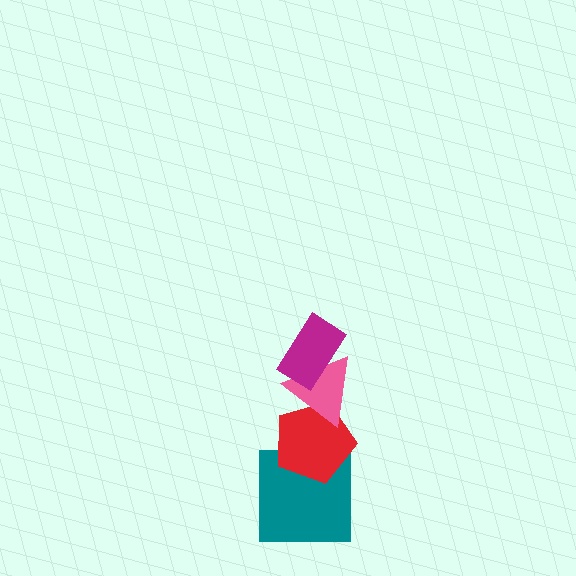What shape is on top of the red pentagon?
The pink triangle is on top of the red pentagon.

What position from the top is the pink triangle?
The pink triangle is 2nd from the top.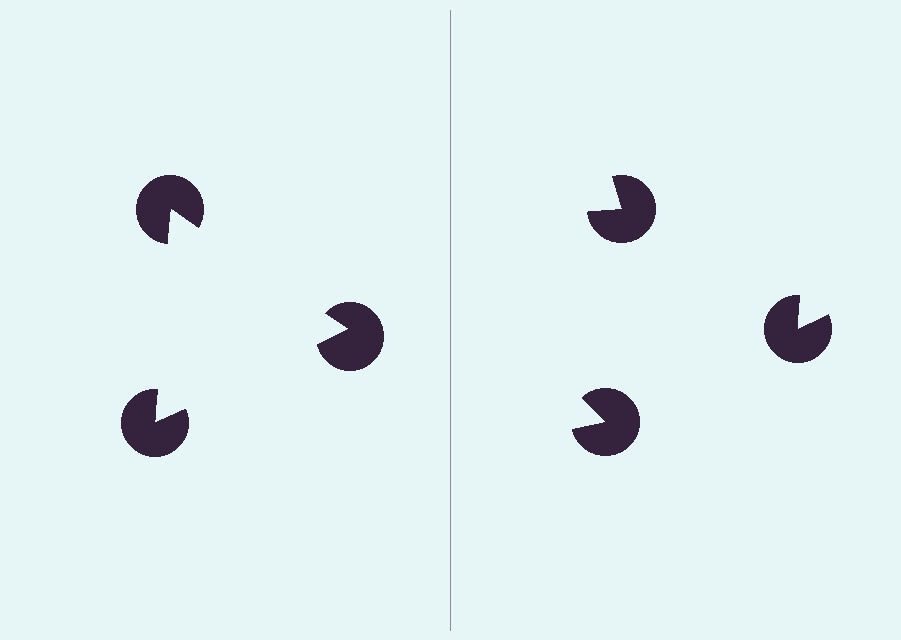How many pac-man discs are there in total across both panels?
6 — 3 on each side.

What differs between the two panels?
The pac-man discs are positioned identically on both sides; only the wedge orientations differ. On the left they align to a triangle; on the right they are misaligned.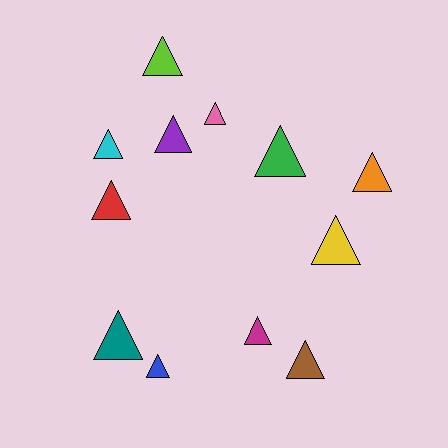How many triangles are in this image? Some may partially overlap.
There are 12 triangles.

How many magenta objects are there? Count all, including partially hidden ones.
There is 1 magenta object.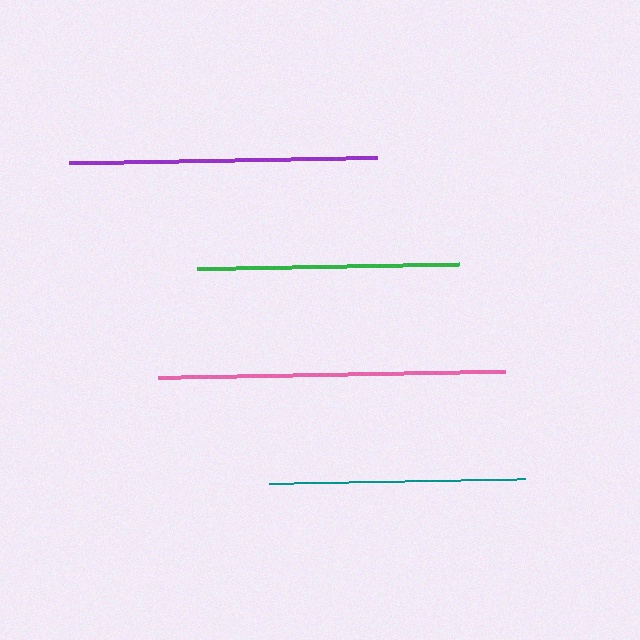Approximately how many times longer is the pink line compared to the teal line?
The pink line is approximately 1.4 times the length of the teal line.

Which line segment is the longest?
The pink line is the longest at approximately 347 pixels.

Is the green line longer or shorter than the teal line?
The green line is longer than the teal line.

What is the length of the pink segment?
The pink segment is approximately 347 pixels long.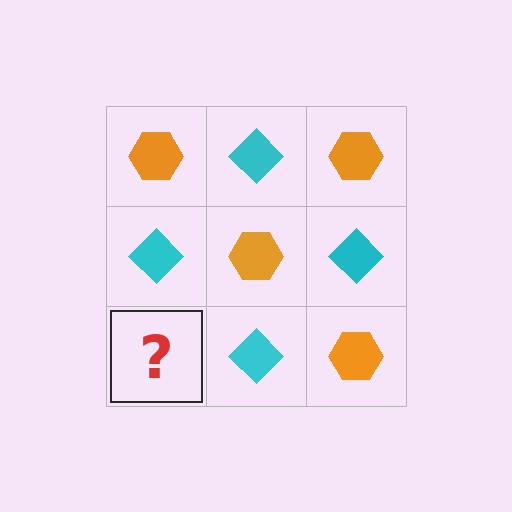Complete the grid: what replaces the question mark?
The question mark should be replaced with an orange hexagon.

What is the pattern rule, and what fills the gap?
The rule is that it alternates orange hexagon and cyan diamond in a checkerboard pattern. The gap should be filled with an orange hexagon.